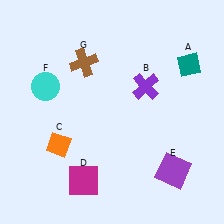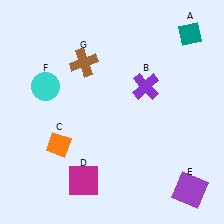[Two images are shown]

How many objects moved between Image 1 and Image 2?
2 objects moved between the two images.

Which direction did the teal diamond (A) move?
The teal diamond (A) moved up.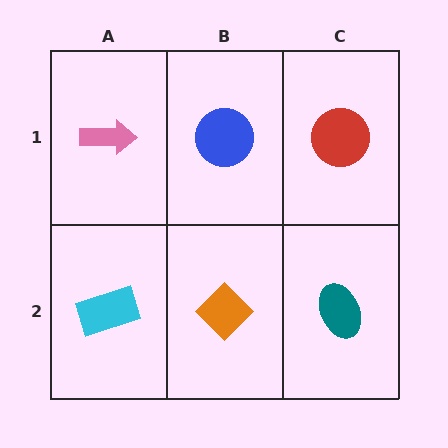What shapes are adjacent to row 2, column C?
A red circle (row 1, column C), an orange diamond (row 2, column B).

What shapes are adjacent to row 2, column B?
A blue circle (row 1, column B), a cyan rectangle (row 2, column A), a teal ellipse (row 2, column C).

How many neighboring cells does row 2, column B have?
3.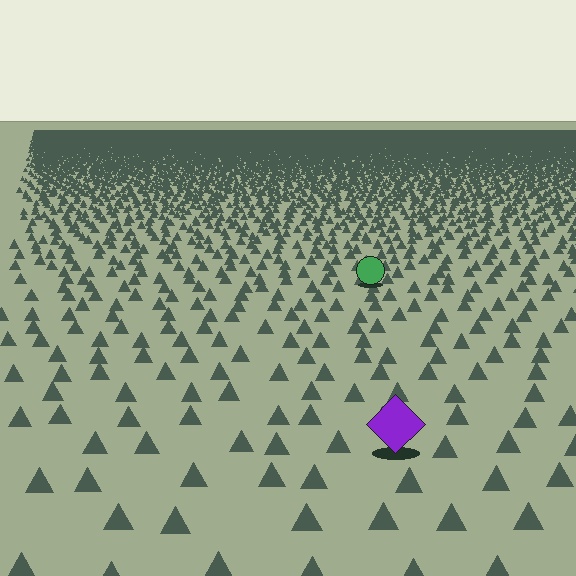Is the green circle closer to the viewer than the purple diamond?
No. The purple diamond is closer — you can tell from the texture gradient: the ground texture is coarser near it.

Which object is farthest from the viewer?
The green circle is farthest from the viewer. It appears smaller and the ground texture around it is denser.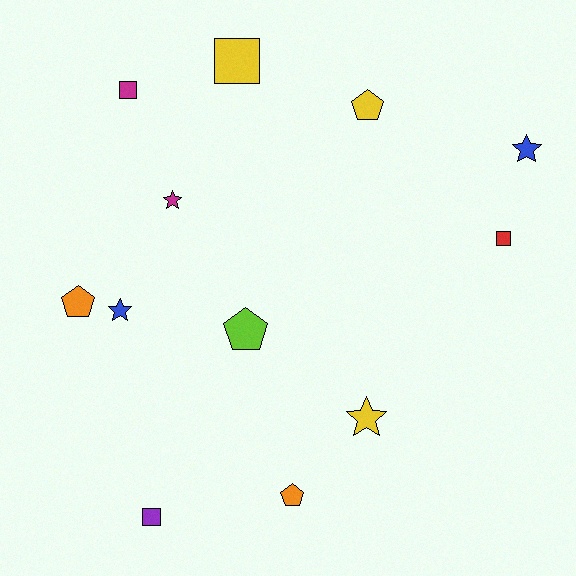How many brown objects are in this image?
There are no brown objects.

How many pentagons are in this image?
There are 4 pentagons.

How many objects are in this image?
There are 12 objects.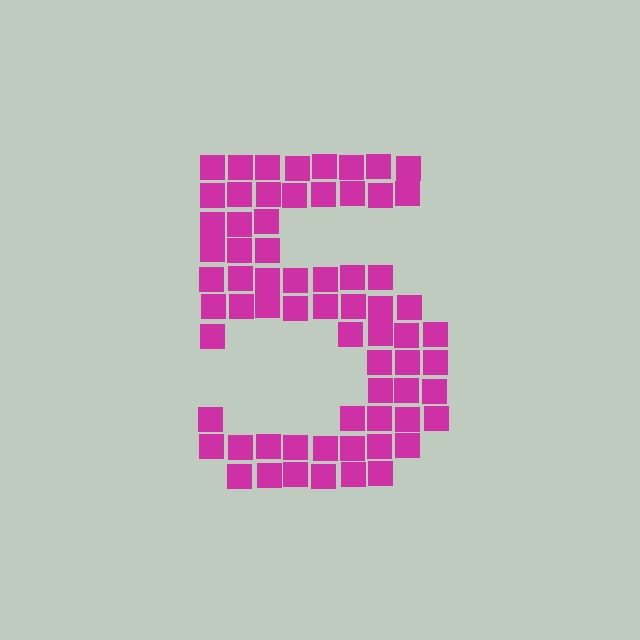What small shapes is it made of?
It is made of small squares.